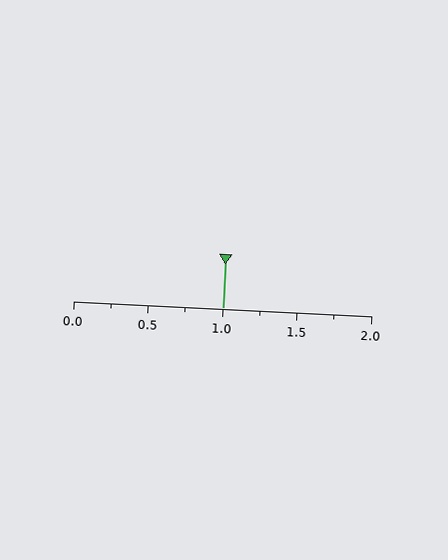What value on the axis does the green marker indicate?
The marker indicates approximately 1.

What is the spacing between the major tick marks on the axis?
The major ticks are spaced 0.5 apart.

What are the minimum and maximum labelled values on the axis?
The axis runs from 0.0 to 2.0.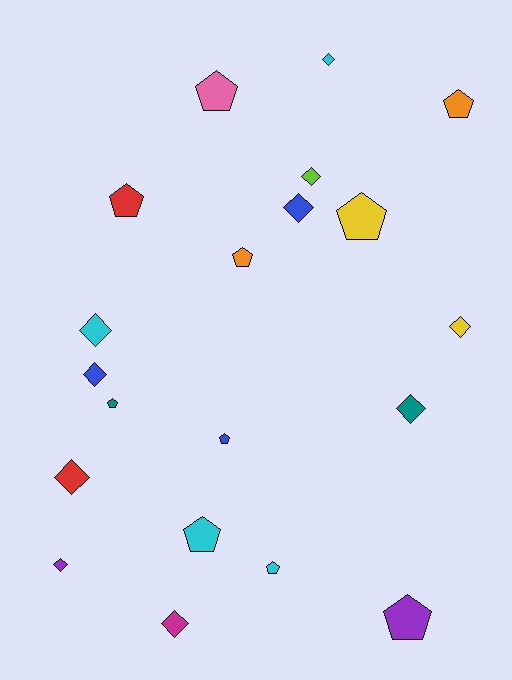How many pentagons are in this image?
There are 10 pentagons.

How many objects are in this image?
There are 20 objects.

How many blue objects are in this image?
There are 3 blue objects.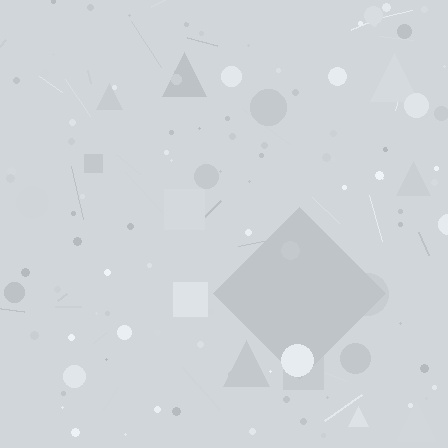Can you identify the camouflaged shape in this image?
The camouflaged shape is a diamond.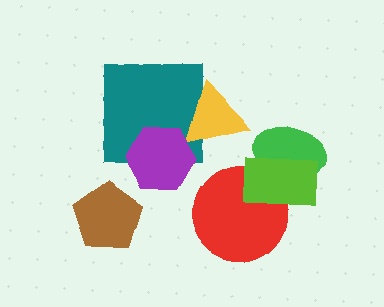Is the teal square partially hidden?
Yes, it is partially covered by another shape.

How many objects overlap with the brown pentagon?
0 objects overlap with the brown pentagon.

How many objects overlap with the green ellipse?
1 object overlaps with the green ellipse.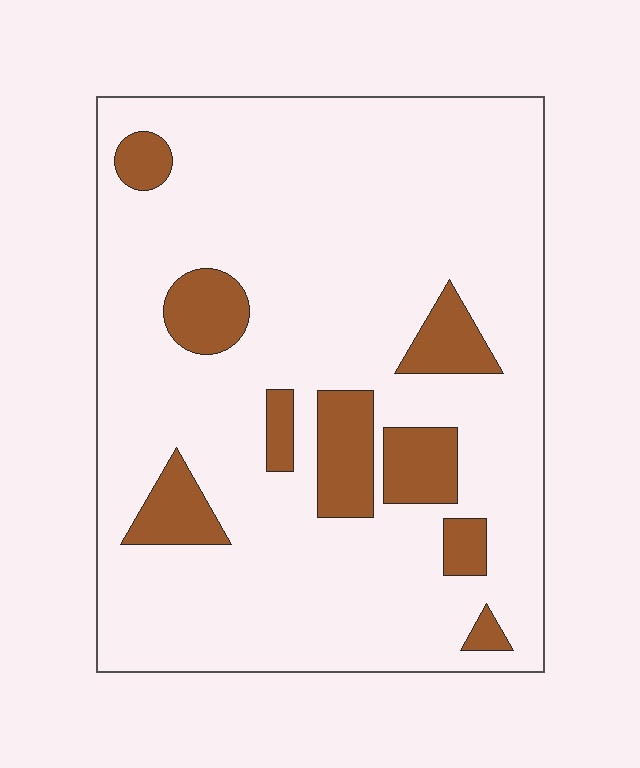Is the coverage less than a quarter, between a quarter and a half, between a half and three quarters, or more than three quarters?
Less than a quarter.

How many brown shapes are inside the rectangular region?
9.